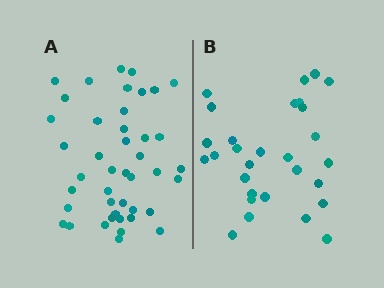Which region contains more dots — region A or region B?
Region A (the left region) has more dots.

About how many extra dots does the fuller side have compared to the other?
Region A has approximately 15 more dots than region B.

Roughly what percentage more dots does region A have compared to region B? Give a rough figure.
About 50% more.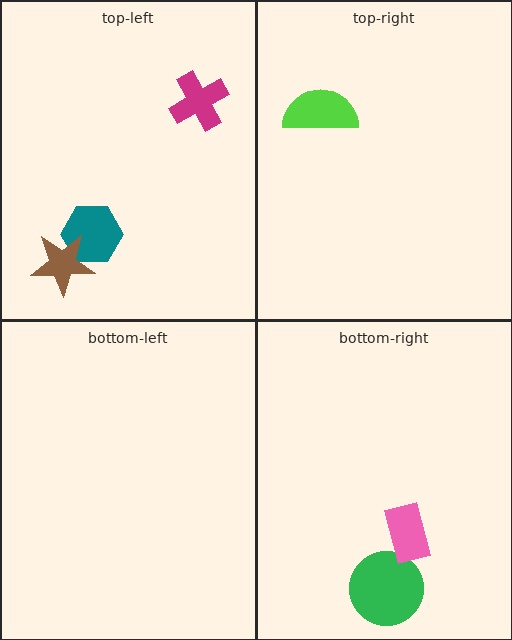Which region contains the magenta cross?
The top-left region.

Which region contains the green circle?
The bottom-right region.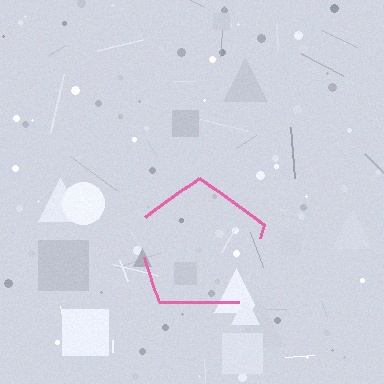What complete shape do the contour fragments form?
The contour fragments form a pentagon.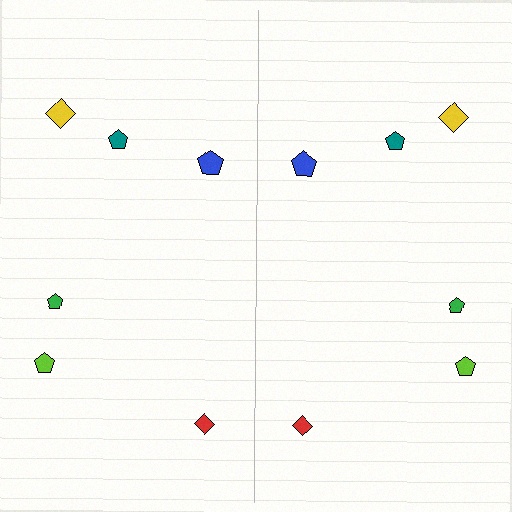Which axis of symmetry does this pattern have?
The pattern has a vertical axis of symmetry running through the center of the image.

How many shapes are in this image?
There are 12 shapes in this image.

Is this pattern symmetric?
Yes, this pattern has bilateral (reflection) symmetry.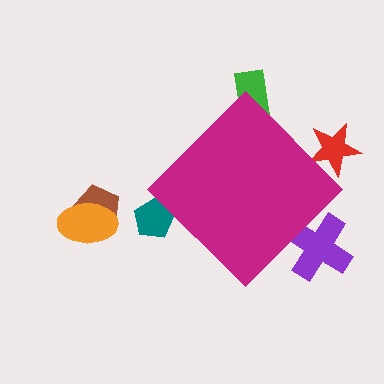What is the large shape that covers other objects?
A magenta diamond.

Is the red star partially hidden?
Yes, the red star is partially hidden behind the magenta diamond.